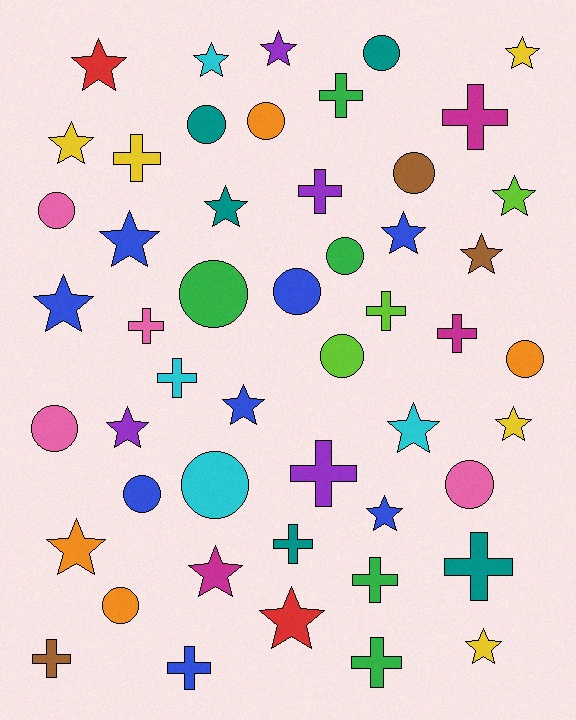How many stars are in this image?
There are 20 stars.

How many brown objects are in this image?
There are 3 brown objects.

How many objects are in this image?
There are 50 objects.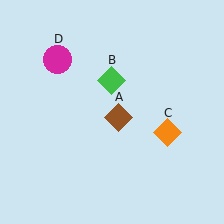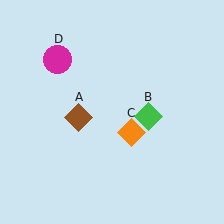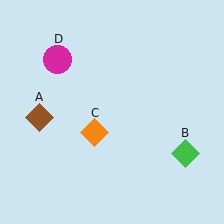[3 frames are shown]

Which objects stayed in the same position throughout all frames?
Magenta circle (object D) remained stationary.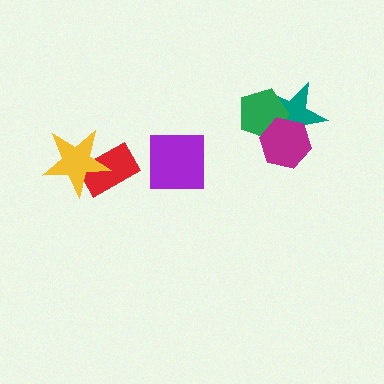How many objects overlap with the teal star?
2 objects overlap with the teal star.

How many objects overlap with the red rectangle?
1 object overlaps with the red rectangle.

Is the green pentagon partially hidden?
Yes, it is partially covered by another shape.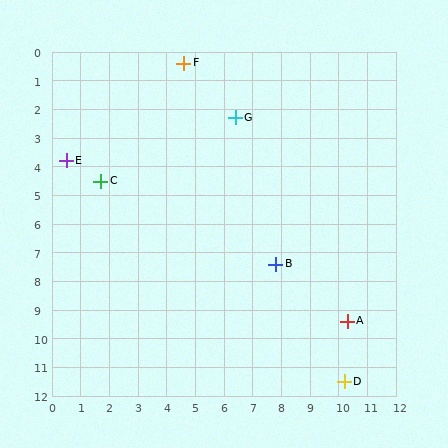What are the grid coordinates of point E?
Point E is at approximately (0.5, 3.8).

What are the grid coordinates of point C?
Point C is at approximately (1.7, 4.5).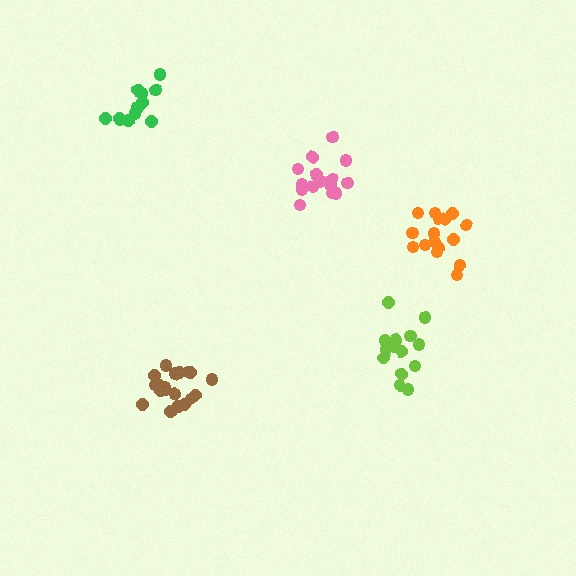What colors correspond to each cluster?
The clusters are colored: pink, brown, orange, green, lime.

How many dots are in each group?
Group 1: 18 dots, Group 2: 19 dots, Group 3: 16 dots, Group 4: 13 dots, Group 5: 15 dots (81 total).